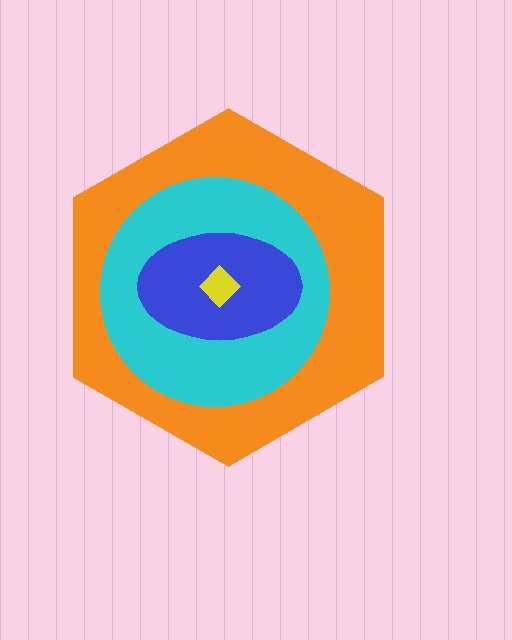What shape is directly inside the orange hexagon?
The cyan circle.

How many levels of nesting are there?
4.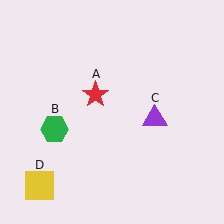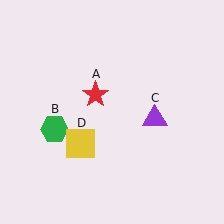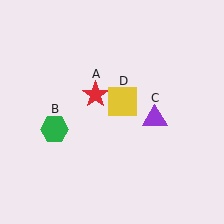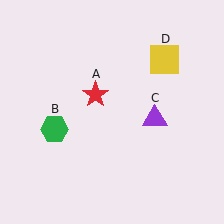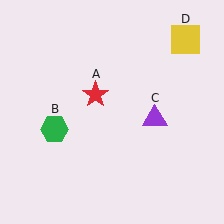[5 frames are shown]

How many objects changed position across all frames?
1 object changed position: yellow square (object D).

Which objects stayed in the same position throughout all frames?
Red star (object A) and green hexagon (object B) and purple triangle (object C) remained stationary.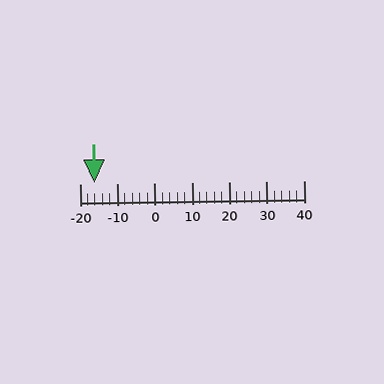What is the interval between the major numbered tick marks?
The major tick marks are spaced 10 units apart.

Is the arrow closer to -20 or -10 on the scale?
The arrow is closer to -20.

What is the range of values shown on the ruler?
The ruler shows values from -20 to 40.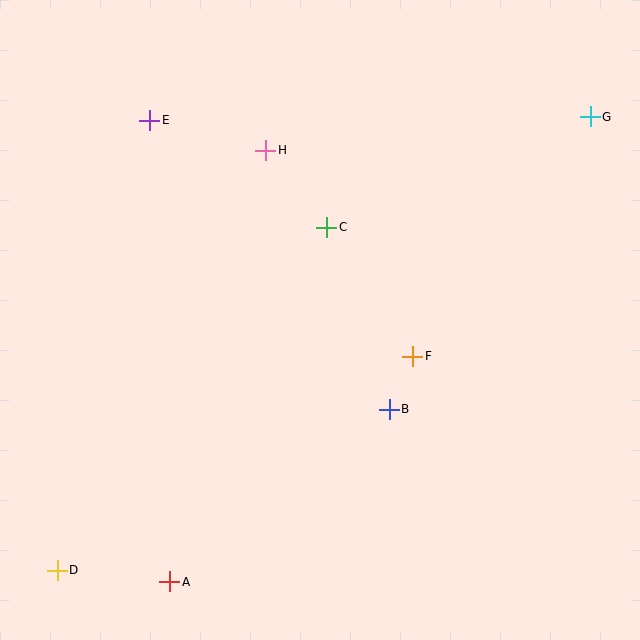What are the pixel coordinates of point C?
Point C is at (327, 227).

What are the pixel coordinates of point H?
Point H is at (266, 150).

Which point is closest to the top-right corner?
Point G is closest to the top-right corner.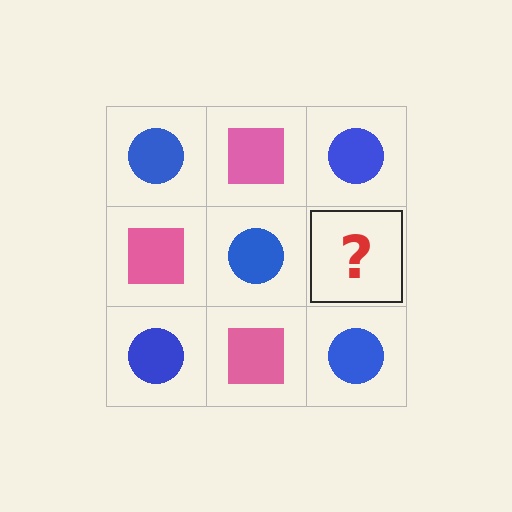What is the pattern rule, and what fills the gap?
The rule is that it alternates blue circle and pink square in a checkerboard pattern. The gap should be filled with a pink square.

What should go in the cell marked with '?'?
The missing cell should contain a pink square.